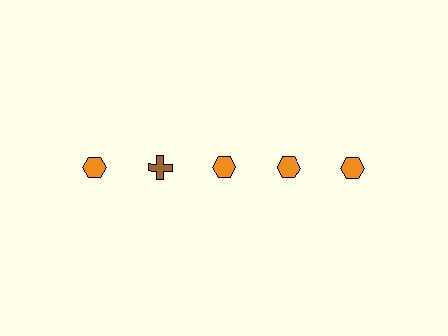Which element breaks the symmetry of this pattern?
The brown cross in the top row, second from left column breaks the symmetry. All other shapes are orange hexagons.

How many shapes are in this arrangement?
There are 5 shapes arranged in a grid pattern.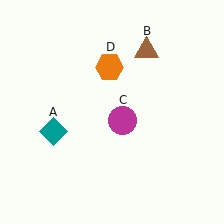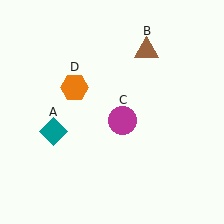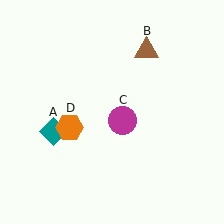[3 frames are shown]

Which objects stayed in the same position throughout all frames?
Teal diamond (object A) and brown triangle (object B) and magenta circle (object C) remained stationary.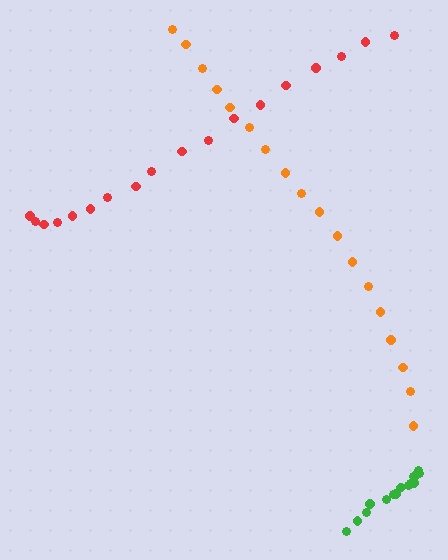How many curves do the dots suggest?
There are 3 distinct paths.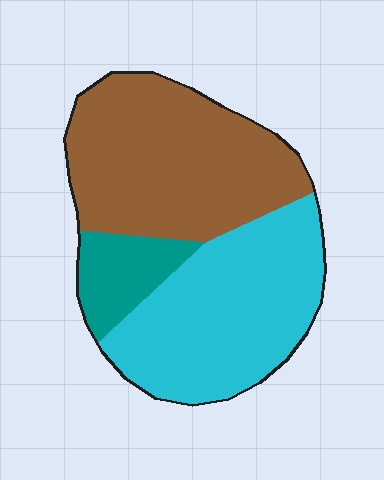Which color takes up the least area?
Teal, at roughly 10%.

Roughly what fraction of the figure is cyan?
Cyan takes up about two fifths (2/5) of the figure.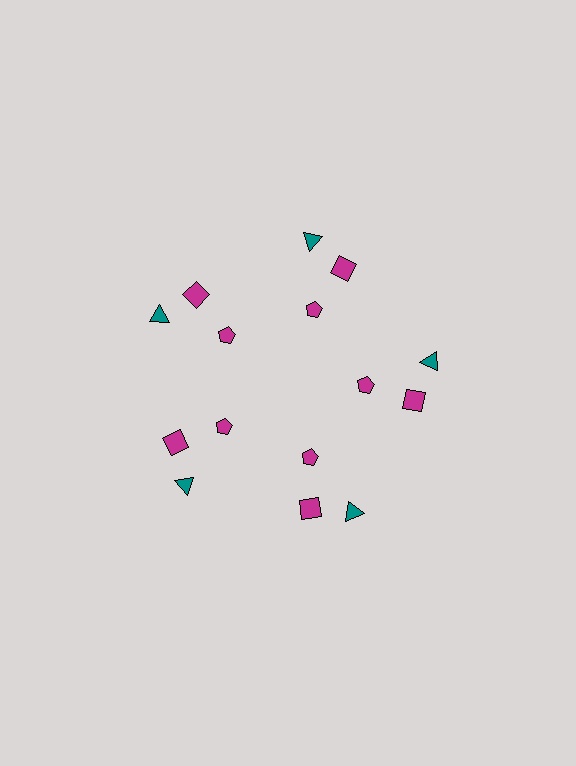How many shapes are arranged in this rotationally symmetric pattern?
There are 15 shapes, arranged in 5 groups of 3.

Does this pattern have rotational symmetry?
Yes, this pattern has 5-fold rotational symmetry. It looks the same after rotating 72 degrees around the center.